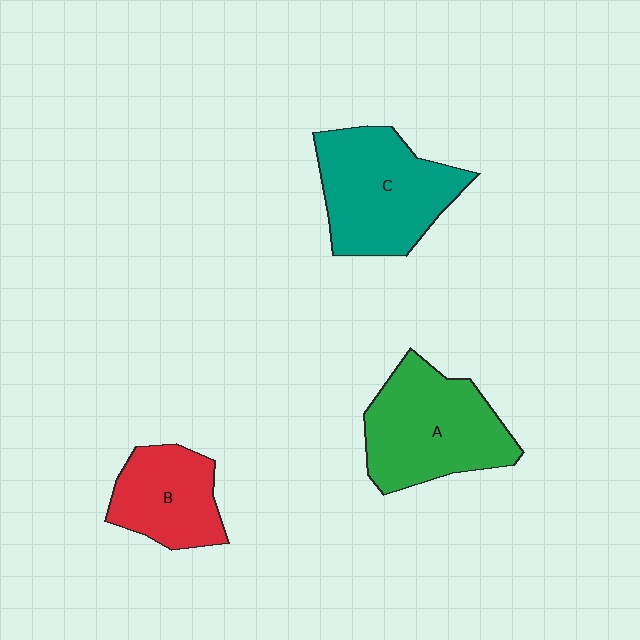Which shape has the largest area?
Shape A (green).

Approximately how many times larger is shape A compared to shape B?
Approximately 1.5 times.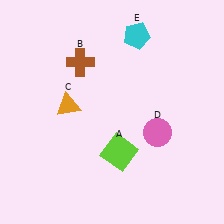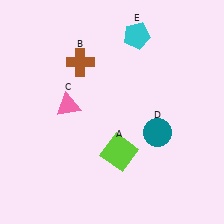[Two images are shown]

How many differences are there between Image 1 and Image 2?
There are 2 differences between the two images.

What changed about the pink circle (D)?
In Image 1, D is pink. In Image 2, it changed to teal.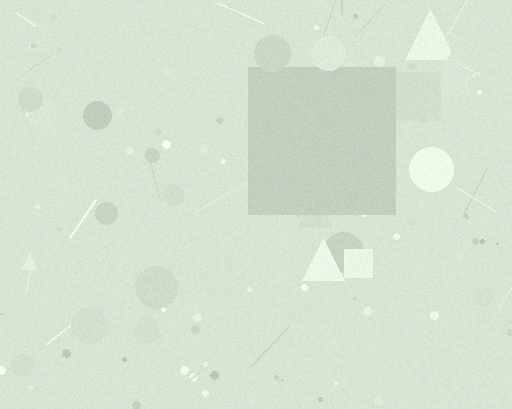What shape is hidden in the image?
A square is hidden in the image.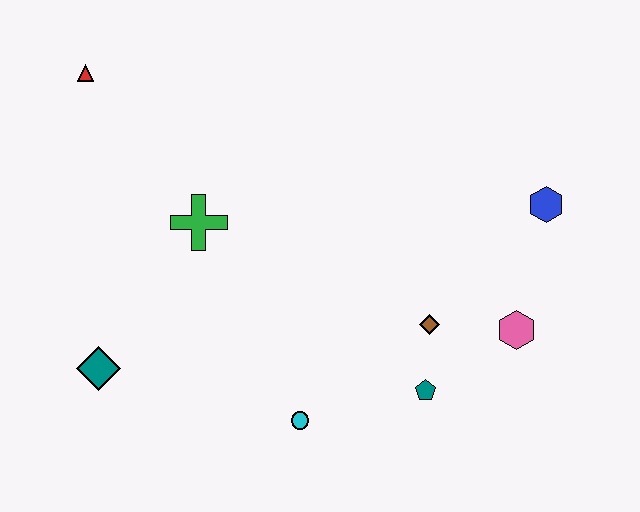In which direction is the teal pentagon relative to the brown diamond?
The teal pentagon is below the brown diamond.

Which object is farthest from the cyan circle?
The red triangle is farthest from the cyan circle.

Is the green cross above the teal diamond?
Yes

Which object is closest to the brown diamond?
The teal pentagon is closest to the brown diamond.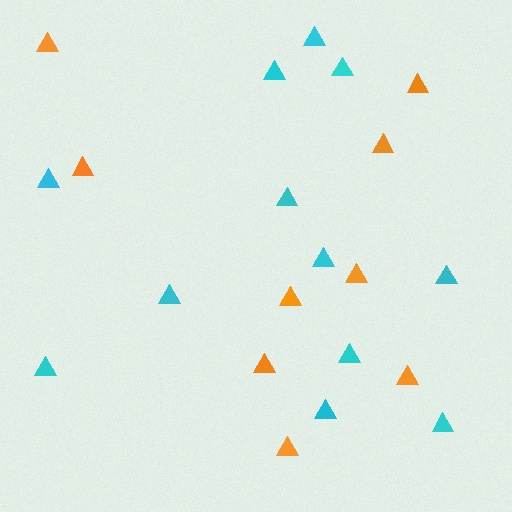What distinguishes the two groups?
There are 2 groups: one group of orange triangles (9) and one group of cyan triangles (12).